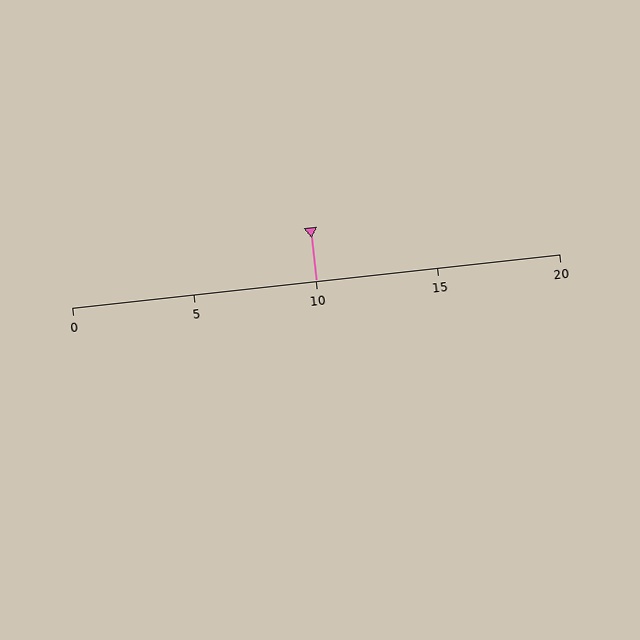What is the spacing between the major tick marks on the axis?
The major ticks are spaced 5 apart.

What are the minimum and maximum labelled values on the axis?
The axis runs from 0 to 20.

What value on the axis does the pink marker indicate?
The marker indicates approximately 10.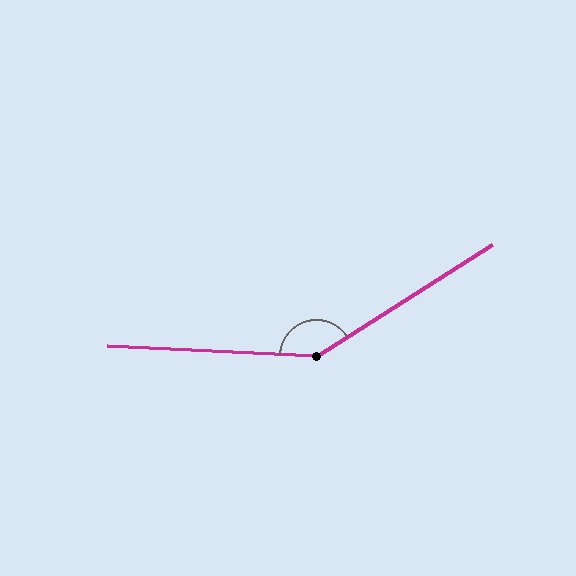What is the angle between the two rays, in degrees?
Approximately 145 degrees.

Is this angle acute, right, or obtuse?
It is obtuse.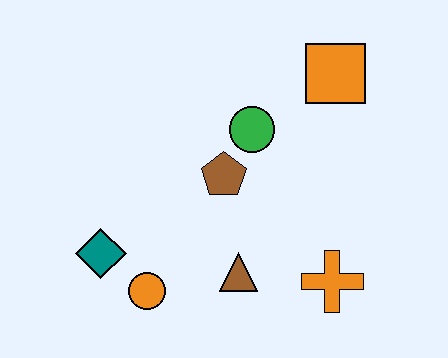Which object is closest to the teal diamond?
The orange circle is closest to the teal diamond.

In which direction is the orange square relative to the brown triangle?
The orange square is above the brown triangle.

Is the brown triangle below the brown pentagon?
Yes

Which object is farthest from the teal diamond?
The orange square is farthest from the teal diamond.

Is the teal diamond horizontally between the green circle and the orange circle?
No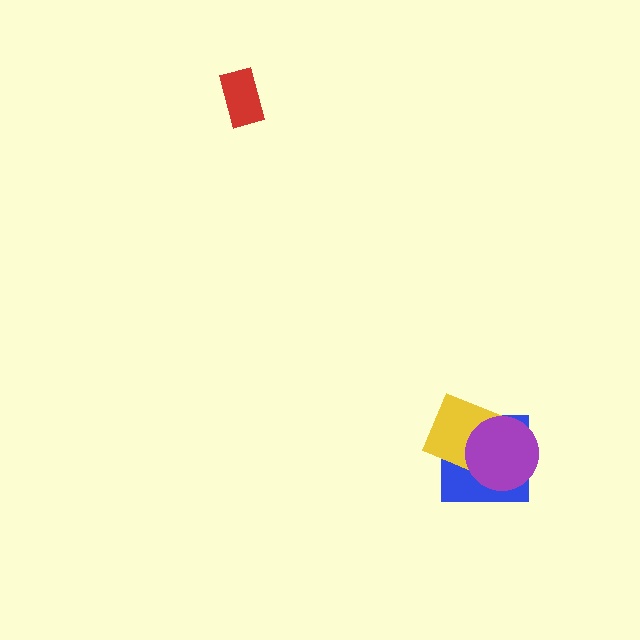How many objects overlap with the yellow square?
2 objects overlap with the yellow square.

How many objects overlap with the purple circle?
2 objects overlap with the purple circle.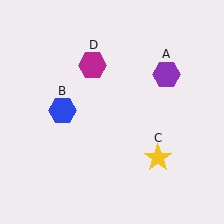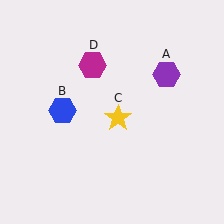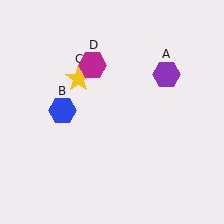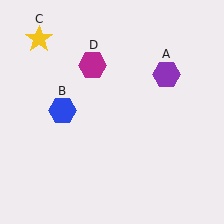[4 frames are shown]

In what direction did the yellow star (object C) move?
The yellow star (object C) moved up and to the left.